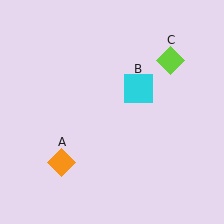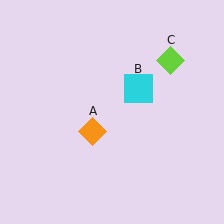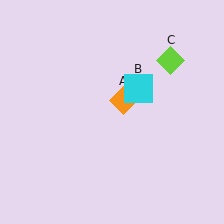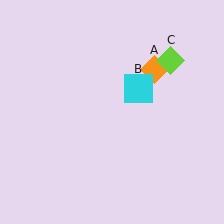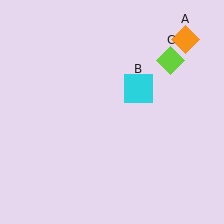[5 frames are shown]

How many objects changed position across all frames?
1 object changed position: orange diamond (object A).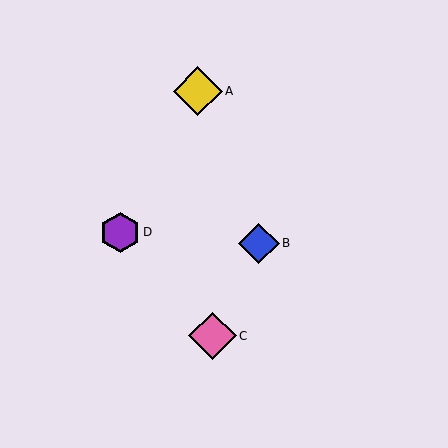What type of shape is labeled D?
Shape D is a purple hexagon.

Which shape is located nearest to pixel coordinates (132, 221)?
The purple hexagon (labeled D) at (120, 232) is nearest to that location.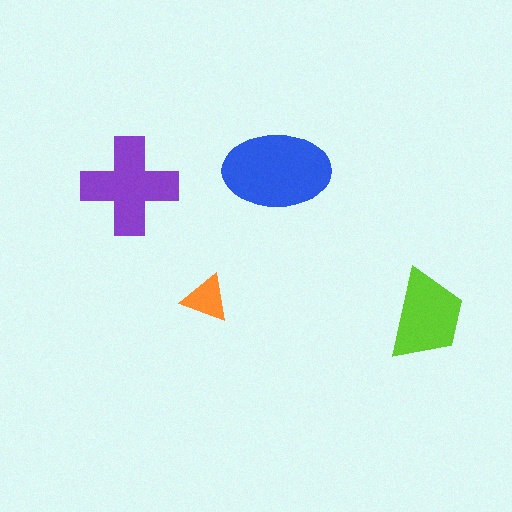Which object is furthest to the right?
The lime trapezoid is rightmost.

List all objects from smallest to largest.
The orange triangle, the lime trapezoid, the purple cross, the blue ellipse.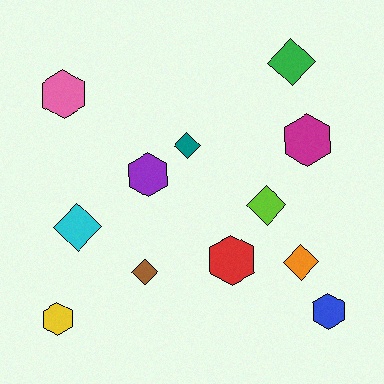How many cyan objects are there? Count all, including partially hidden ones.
There is 1 cyan object.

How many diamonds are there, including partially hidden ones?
There are 6 diamonds.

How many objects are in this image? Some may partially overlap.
There are 12 objects.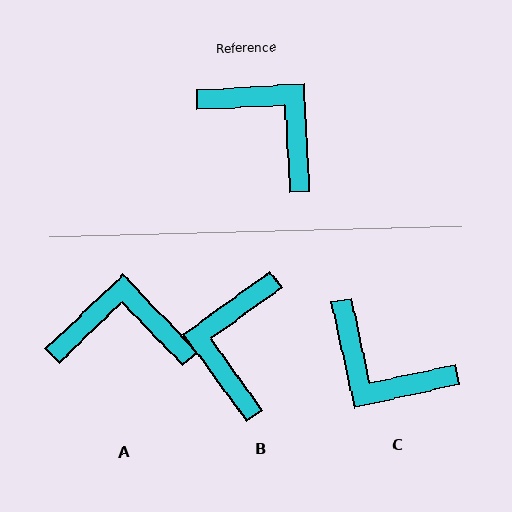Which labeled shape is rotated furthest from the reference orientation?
C, about 171 degrees away.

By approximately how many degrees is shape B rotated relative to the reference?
Approximately 123 degrees counter-clockwise.